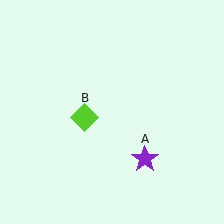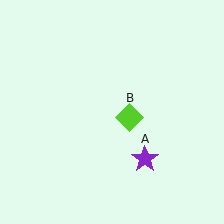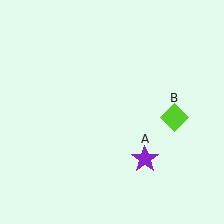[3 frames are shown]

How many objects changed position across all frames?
1 object changed position: lime diamond (object B).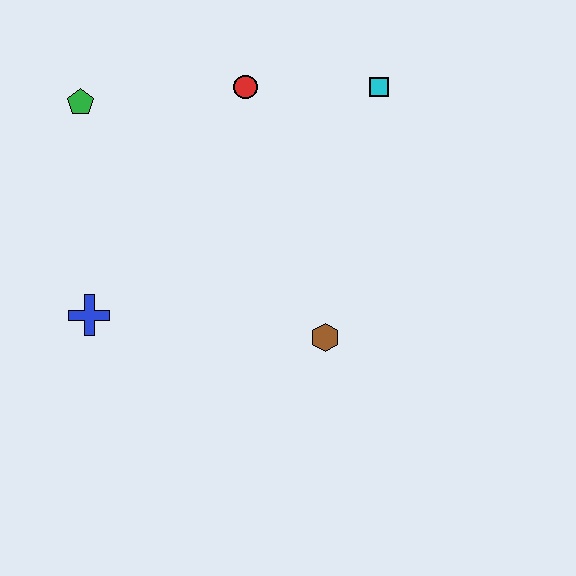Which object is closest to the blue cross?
The green pentagon is closest to the blue cross.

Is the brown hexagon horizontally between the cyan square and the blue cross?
Yes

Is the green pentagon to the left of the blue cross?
Yes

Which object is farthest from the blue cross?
The cyan square is farthest from the blue cross.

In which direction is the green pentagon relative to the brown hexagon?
The green pentagon is to the left of the brown hexagon.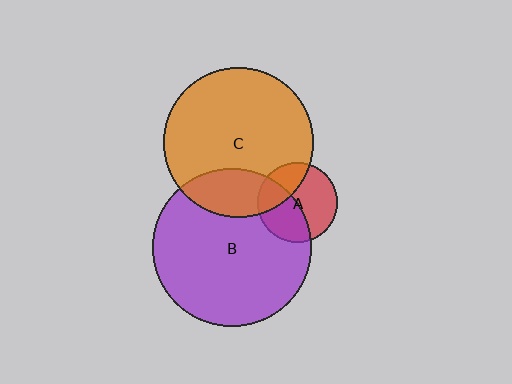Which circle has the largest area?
Circle B (purple).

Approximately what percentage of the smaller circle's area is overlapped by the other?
Approximately 45%.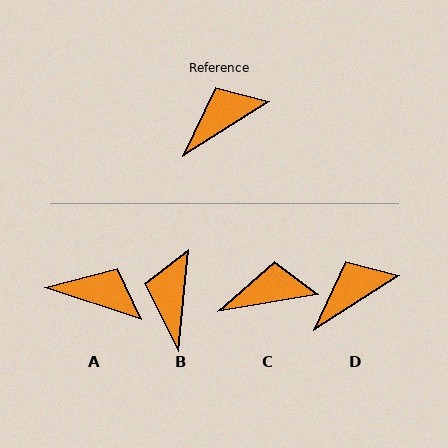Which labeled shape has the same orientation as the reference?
D.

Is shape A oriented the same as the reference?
No, it is off by about 50 degrees.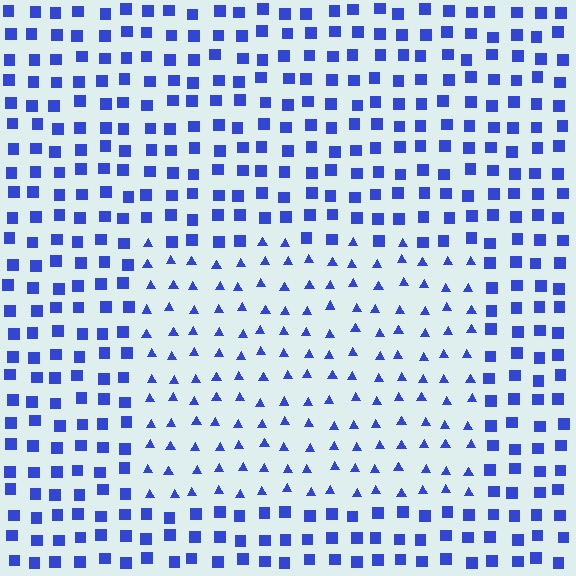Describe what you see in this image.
The image is filled with small blue elements arranged in a uniform grid. A rectangle-shaped region contains triangles, while the surrounding area contains squares. The boundary is defined purely by the change in element shape.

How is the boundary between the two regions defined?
The boundary is defined by a change in element shape: triangles inside vs. squares outside. All elements share the same color and spacing.